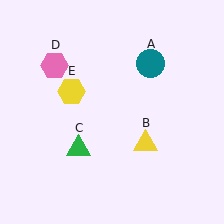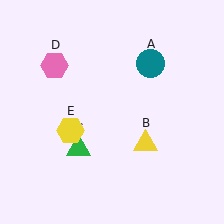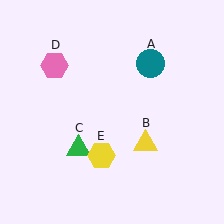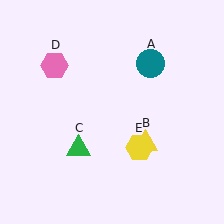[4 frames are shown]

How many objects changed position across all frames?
1 object changed position: yellow hexagon (object E).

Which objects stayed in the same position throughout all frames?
Teal circle (object A) and yellow triangle (object B) and green triangle (object C) and pink hexagon (object D) remained stationary.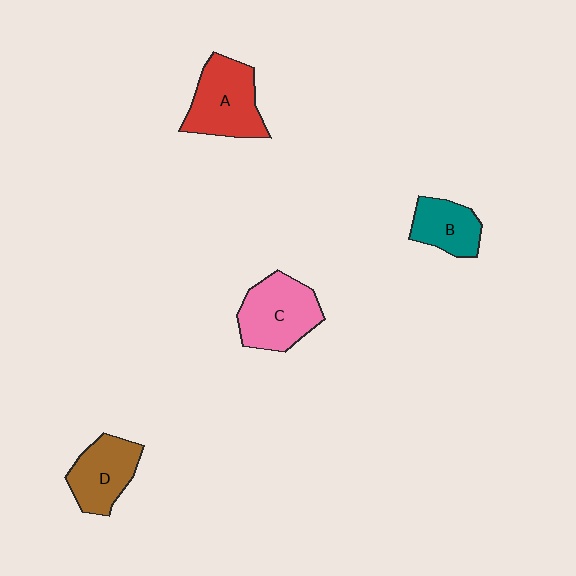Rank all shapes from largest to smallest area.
From largest to smallest: A (red), C (pink), D (brown), B (teal).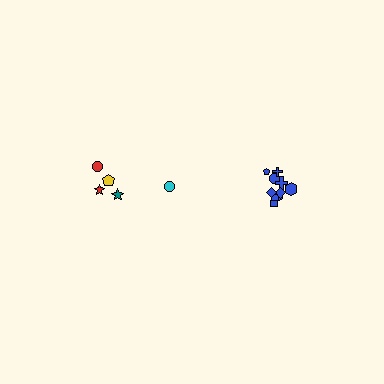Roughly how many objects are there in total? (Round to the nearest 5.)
Roughly 15 objects in total.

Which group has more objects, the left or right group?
The right group.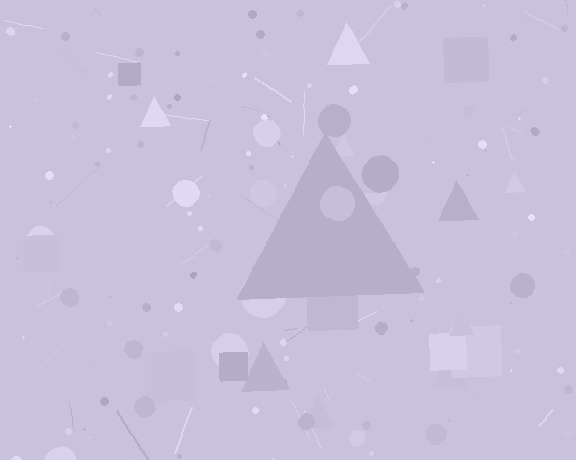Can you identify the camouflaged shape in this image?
The camouflaged shape is a triangle.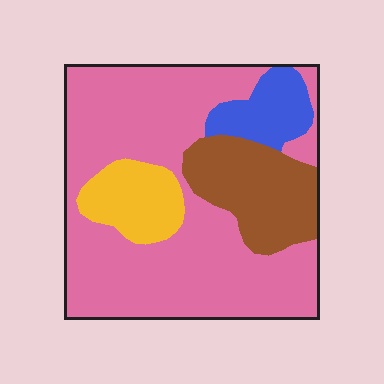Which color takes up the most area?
Pink, at roughly 65%.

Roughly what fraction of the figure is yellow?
Yellow covers about 10% of the figure.